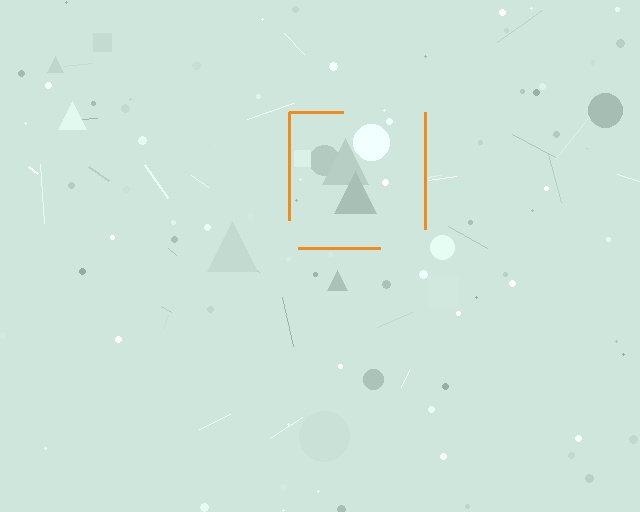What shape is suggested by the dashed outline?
The dashed outline suggests a square.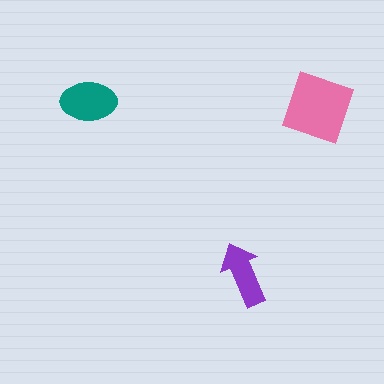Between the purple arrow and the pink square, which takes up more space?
The pink square.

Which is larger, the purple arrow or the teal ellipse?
The teal ellipse.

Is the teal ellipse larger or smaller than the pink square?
Smaller.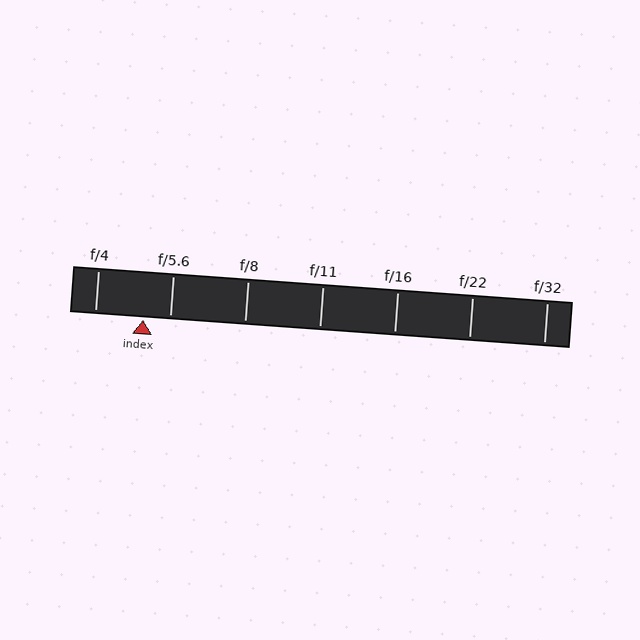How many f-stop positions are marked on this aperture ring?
There are 7 f-stop positions marked.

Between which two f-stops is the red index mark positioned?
The index mark is between f/4 and f/5.6.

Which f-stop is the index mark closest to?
The index mark is closest to f/5.6.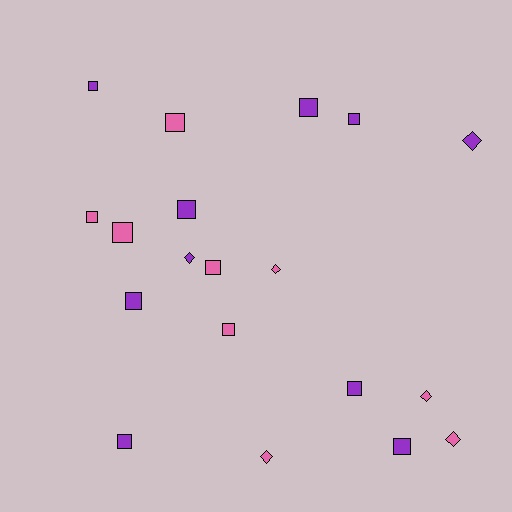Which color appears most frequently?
Purple, with 10 objects.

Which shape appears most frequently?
Square, with 13 objects.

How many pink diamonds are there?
There are 4 pink diamonds.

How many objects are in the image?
There are 19 objects.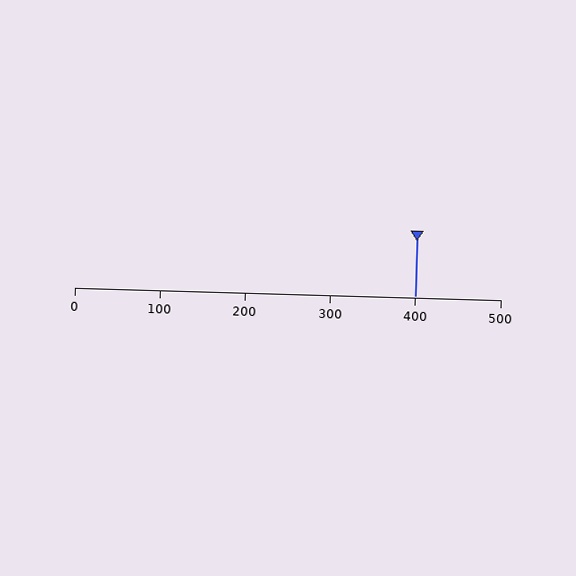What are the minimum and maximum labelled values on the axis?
The axis runs from 0 to 500.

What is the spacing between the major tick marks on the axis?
The major ticks are spaced 100 apart.